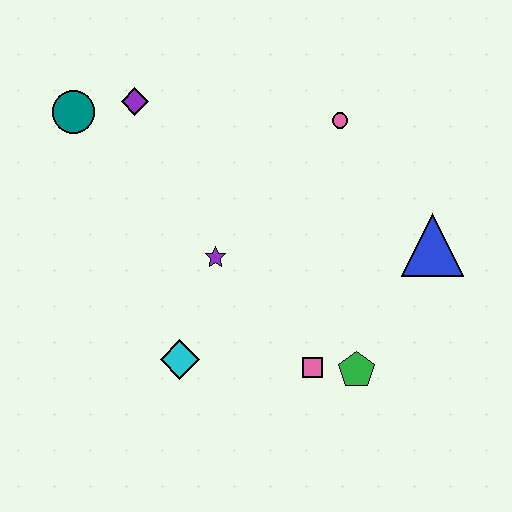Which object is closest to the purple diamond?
The teal circle is closest to the purple diamond.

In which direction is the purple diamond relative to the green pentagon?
The purple diamond is above the green pentagon.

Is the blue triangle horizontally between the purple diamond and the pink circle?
No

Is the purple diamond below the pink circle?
No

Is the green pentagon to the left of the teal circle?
No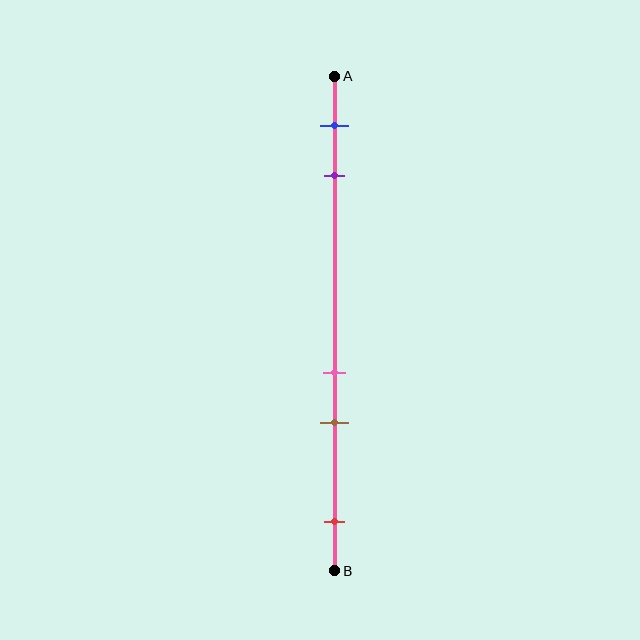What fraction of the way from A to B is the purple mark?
The purple mark is approximately 20% (0.2) of the way from A to B.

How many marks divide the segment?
There are 5 marks dividing the segment.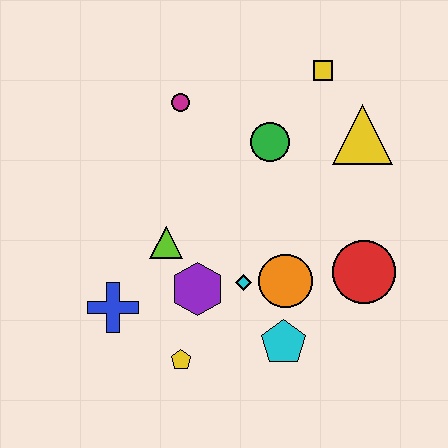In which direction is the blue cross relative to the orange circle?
The blue cross is to the left of the orange circle.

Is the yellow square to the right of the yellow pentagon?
Yes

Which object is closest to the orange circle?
The cyan diamond is closest to the orange circle.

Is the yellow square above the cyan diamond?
Yes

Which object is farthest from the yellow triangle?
The blue cross is farthest from the yellow triangle.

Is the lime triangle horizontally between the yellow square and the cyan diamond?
No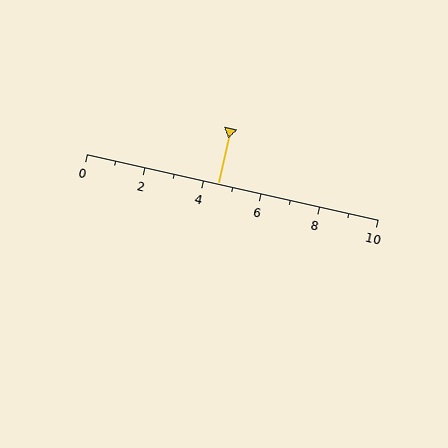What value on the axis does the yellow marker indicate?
The marker indicates approximately 4.5.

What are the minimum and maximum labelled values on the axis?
The axis runs from 0 to 10.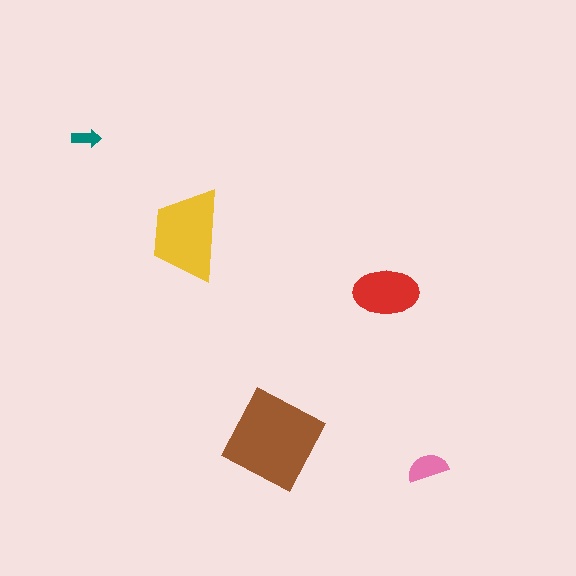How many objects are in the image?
There are 5 objects in the image.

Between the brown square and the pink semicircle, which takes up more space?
The brown square.